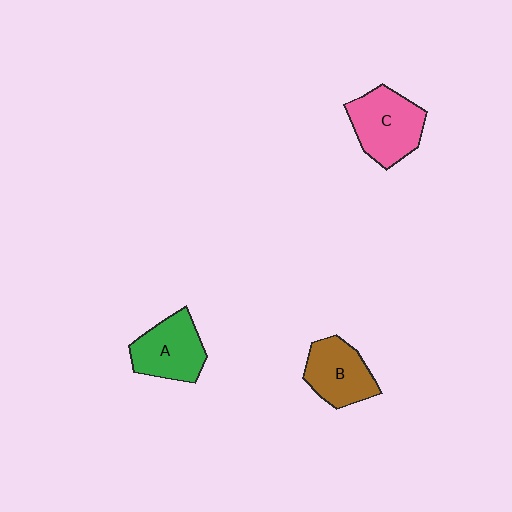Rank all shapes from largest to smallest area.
From largest to smallest: C (pink), A (green), B (brown).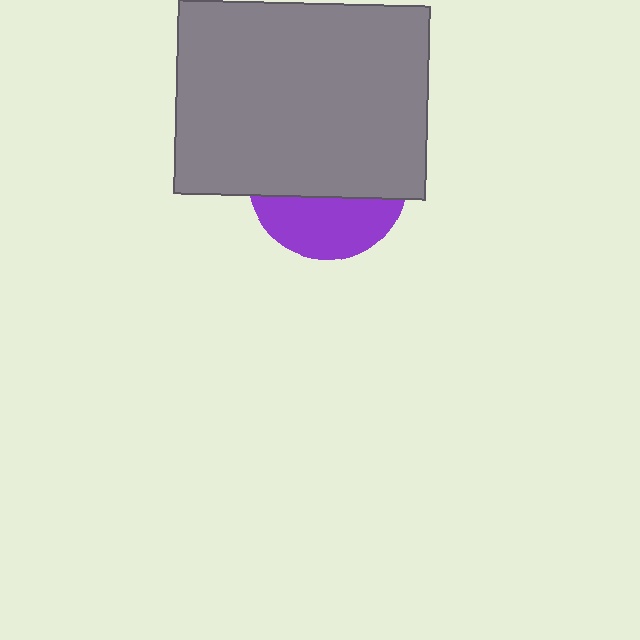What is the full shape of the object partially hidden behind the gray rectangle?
The partially hidden object is a purple circle.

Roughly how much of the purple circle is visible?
A small part of it is visible (roughly 36%).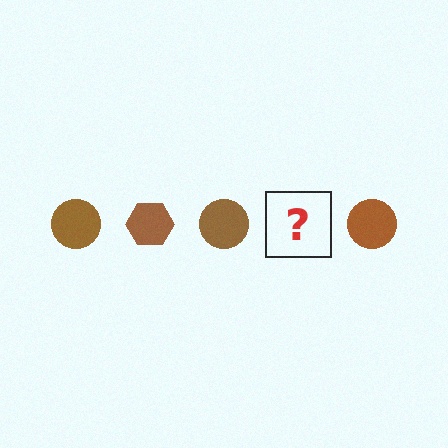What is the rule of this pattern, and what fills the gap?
The rule is that the pattern cycles through circle, hexagon shapes in brown. The gap should be filled with a brown hexagon.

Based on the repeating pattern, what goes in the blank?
The blank should be a brown hexagon.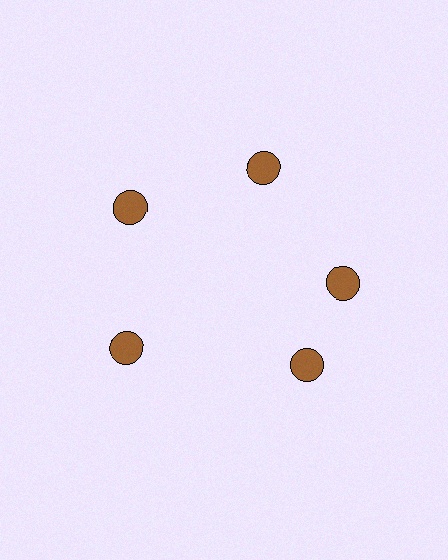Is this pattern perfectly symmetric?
No. The 5 brown circles are arranged in a ring, but one element near the 5 o'clock position is rotated out of alignment along the ring, breaking the 5-fold rotational symmetry.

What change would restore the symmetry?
The symmetry would be restored by rotating it back into even spacing with its neighbors so that all 5 circles sit at equal angles and equal distance from the center.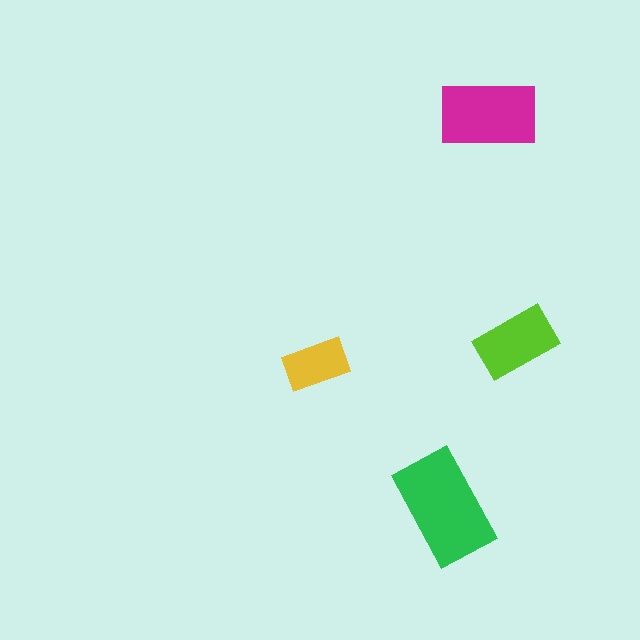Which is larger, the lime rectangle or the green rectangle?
The green one.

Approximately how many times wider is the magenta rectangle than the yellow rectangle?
About 1.5 times wider.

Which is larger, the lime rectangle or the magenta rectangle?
The magenta one.